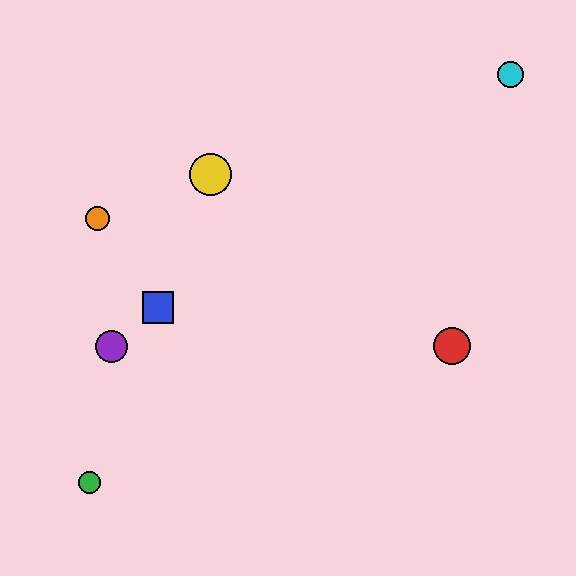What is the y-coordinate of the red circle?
The red circle is at y≈346.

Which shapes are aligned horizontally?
The red circle, the purple circle are aligned horizontally.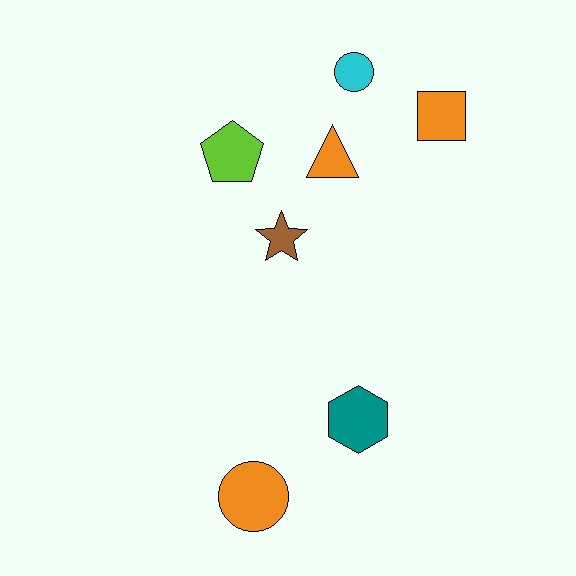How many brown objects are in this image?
There is 1 brown object.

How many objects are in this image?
There are 7 objects.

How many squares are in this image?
There is 1 square.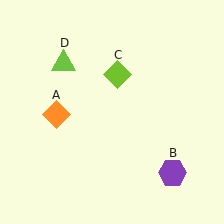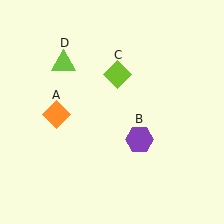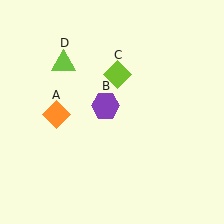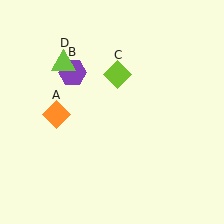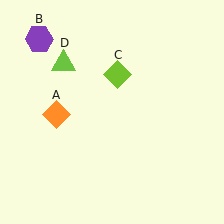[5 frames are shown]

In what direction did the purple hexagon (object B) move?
The purple hexagon (object B) moved up and to the left.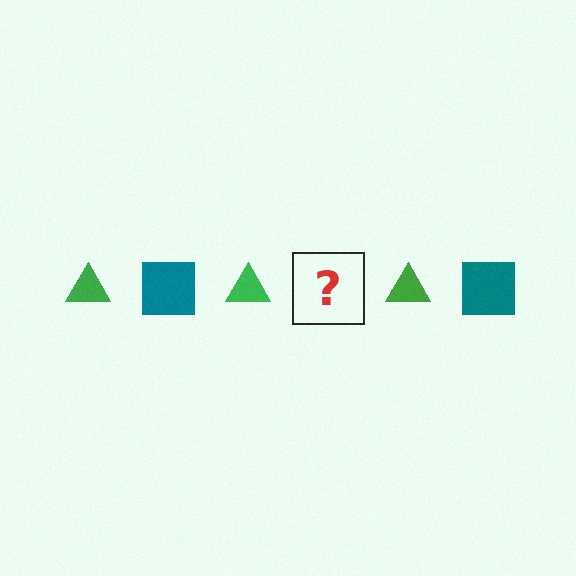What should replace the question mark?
The question mark should be replaced with a teal square.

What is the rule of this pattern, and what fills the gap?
The rule is that the pattern alternates between green triangle and teal square. The gap should be filled with a teal square.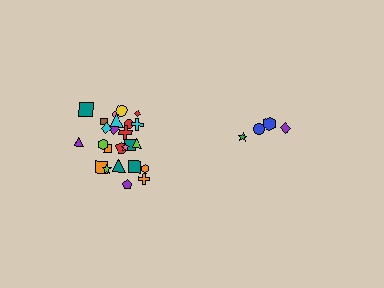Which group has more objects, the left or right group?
The left group.